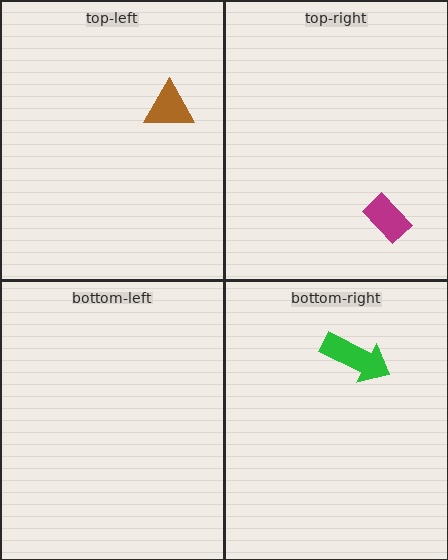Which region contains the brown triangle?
The top-left region.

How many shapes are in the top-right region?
1.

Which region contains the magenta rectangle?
The top-right region.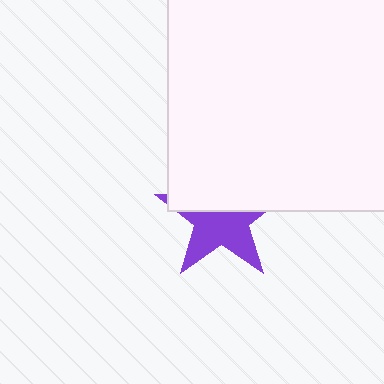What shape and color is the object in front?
The object in front is a white square.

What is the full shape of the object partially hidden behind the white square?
The partially hidden object is a purple star.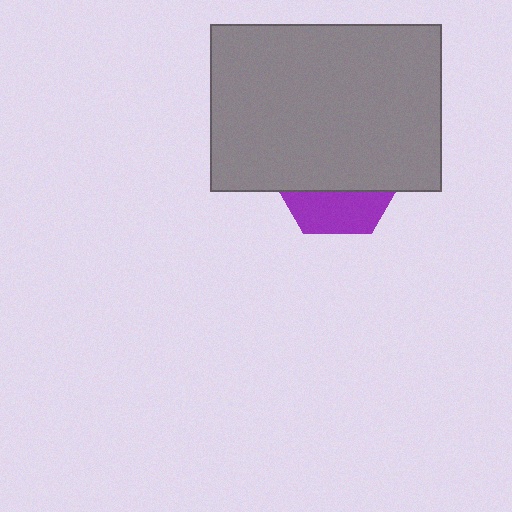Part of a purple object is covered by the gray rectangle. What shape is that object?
It is a hexagon.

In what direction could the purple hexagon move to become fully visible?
The purple hexagon could move down. That would shift it out from behind the gray rectangle entirely.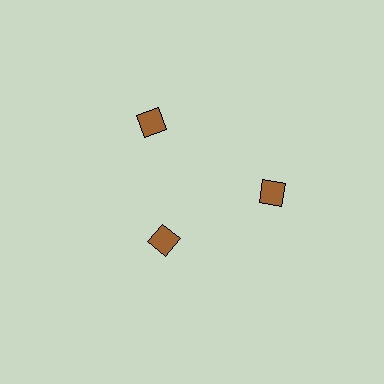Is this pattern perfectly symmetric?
No. The 3 brown diamonds are arranged in a ring, but one element near the 7 o'clock position is pulled inward toward the center, breaking the 3-fold rotational symmetry.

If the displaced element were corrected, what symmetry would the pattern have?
It would have 3-fold rotational symmetry — the pattern would map onto itself every 120 degrees.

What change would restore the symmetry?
The symmetry would be restored by moving it outward, back onto the ring so that all 3 diamonds sit at equal angles and equal distance from the center.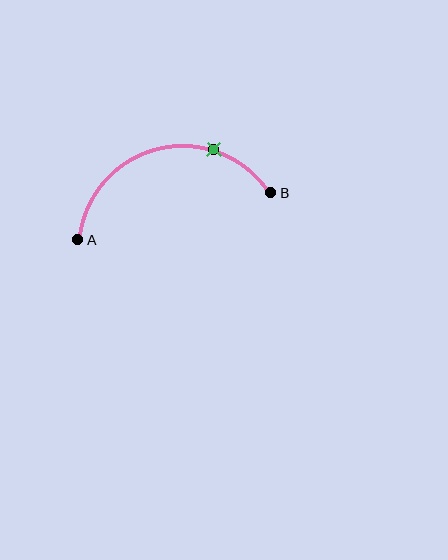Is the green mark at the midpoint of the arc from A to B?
No. The green mark lies on the arc but is closer to endpoint B. The arc midpoint would be at the point on the curve equidistant along the arc from both A and B.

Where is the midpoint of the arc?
The arc midpoint is the point on the curve farthest from the straight line joining A and B. It sits above that line.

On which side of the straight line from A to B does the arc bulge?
The arc bulges above the straight line connecting A and B.